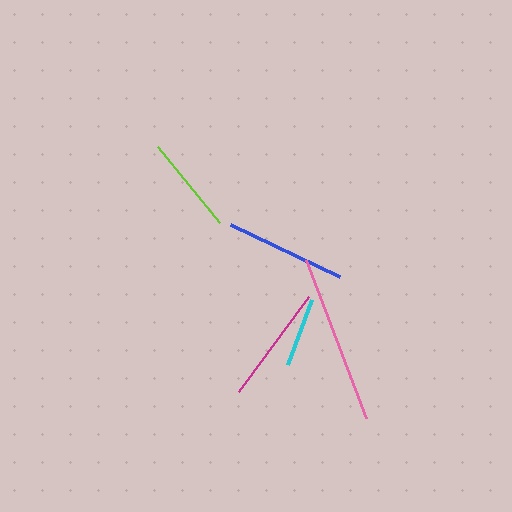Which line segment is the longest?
The pink line is the longest at approximately 169 pixels.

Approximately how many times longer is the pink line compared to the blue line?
The pink line is approximately 1.4 times the length of the blue line.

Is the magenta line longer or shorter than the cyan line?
The magenta line is longer than the cyan line.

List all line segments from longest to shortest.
From longest to shortest: pink, blue, magenta, lime, cyan.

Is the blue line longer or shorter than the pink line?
The pink line is longer than the blue line.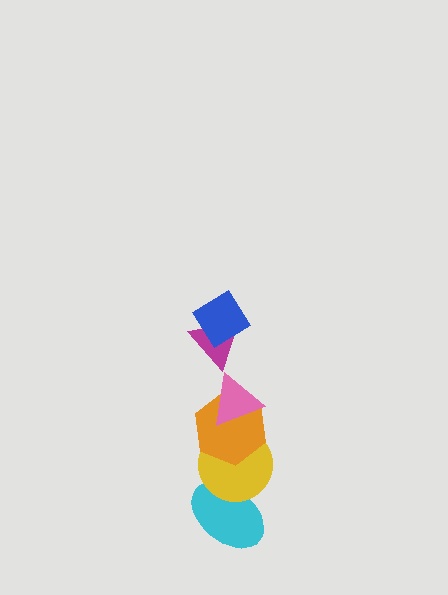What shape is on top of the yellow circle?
The orange hexagon is on top of the yellow circle.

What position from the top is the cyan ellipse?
The cyan ellipse is 6th from the top.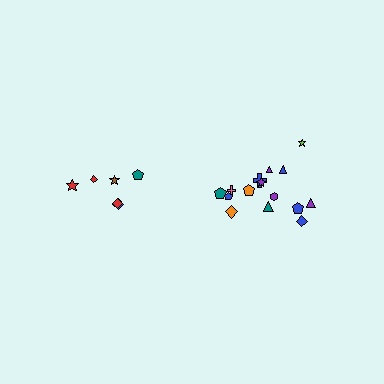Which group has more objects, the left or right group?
The right group.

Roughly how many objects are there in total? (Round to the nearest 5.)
Roughly 20 objects in total.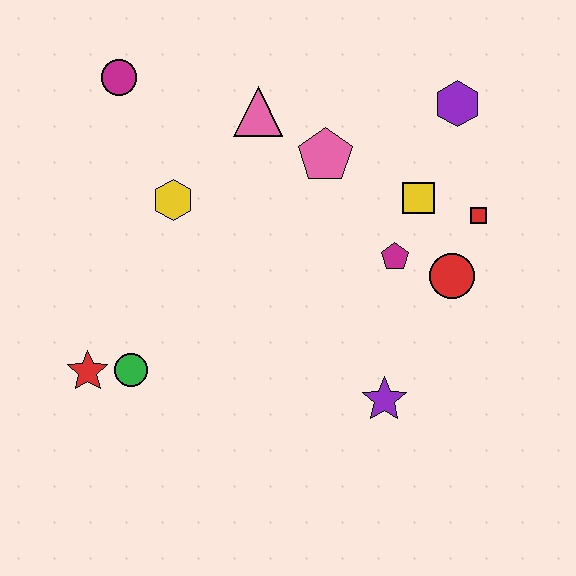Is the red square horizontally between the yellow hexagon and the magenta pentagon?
No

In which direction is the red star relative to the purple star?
The red star is to the left of the purple star.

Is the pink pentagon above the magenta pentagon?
Yes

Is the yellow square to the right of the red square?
No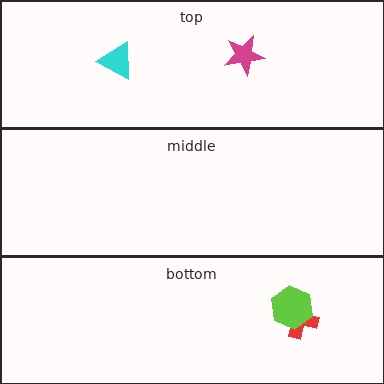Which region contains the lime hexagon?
The bottom region.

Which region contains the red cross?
The bottom region.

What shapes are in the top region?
The cyan triangle, the magenta star.